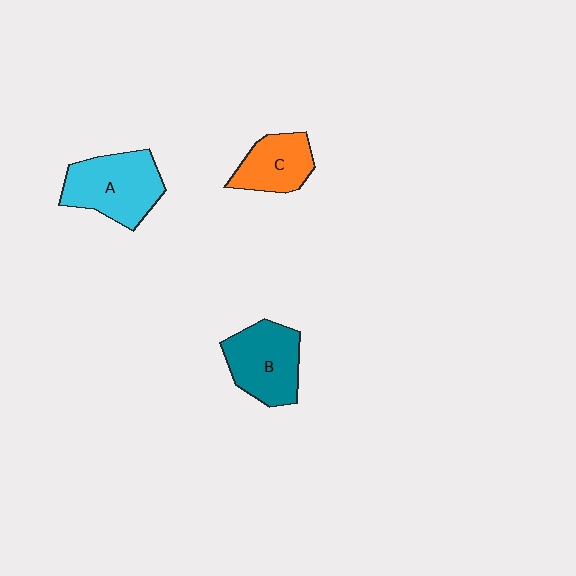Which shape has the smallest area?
Shape C (orange).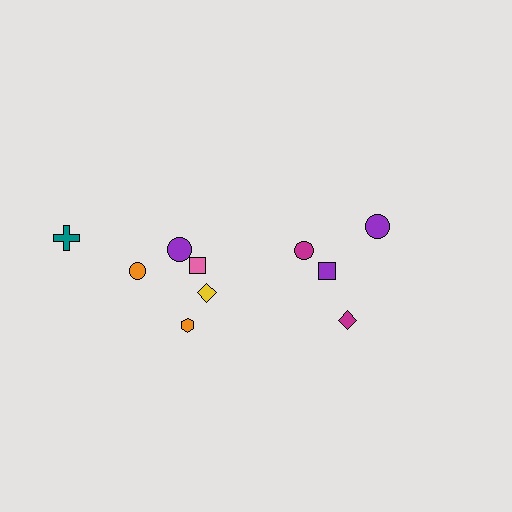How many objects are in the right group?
There are 4 objects.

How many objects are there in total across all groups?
There are 10 objects.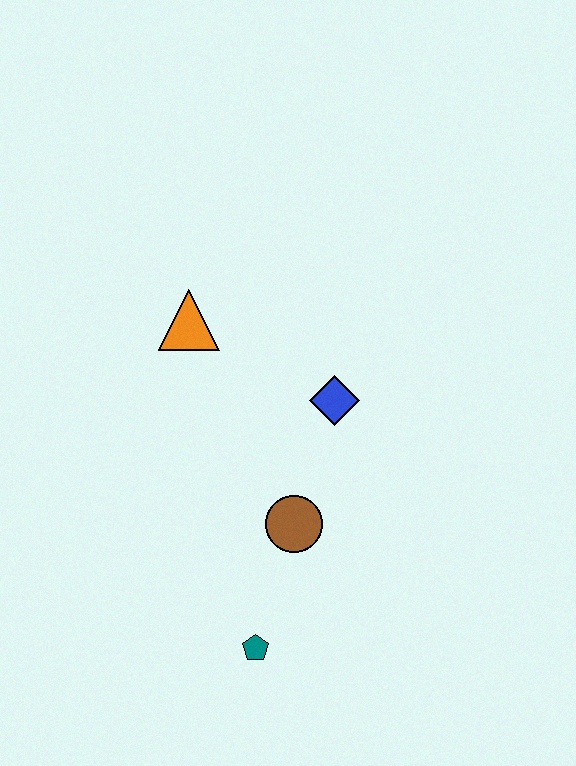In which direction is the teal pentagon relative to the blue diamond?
The teal pentagon is below the blue diamond.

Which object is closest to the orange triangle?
The blue diamond is closest to the orange triangle.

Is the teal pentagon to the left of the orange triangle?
No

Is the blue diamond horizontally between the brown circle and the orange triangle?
No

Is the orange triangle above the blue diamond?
Yes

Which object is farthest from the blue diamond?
The teal pentagon is farthest from the blue diamond.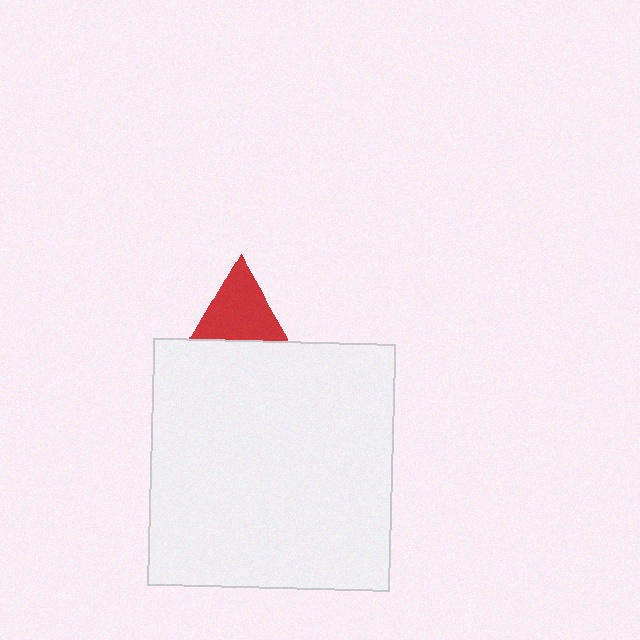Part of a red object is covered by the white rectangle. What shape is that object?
It is a triangle.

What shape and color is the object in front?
The object in front is a white rectangle.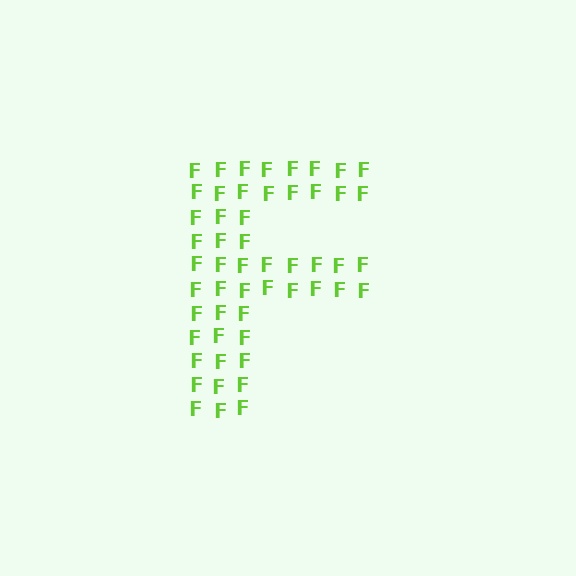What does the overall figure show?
The overall figure shows the letter F.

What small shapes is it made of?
It is made of small letter F's.